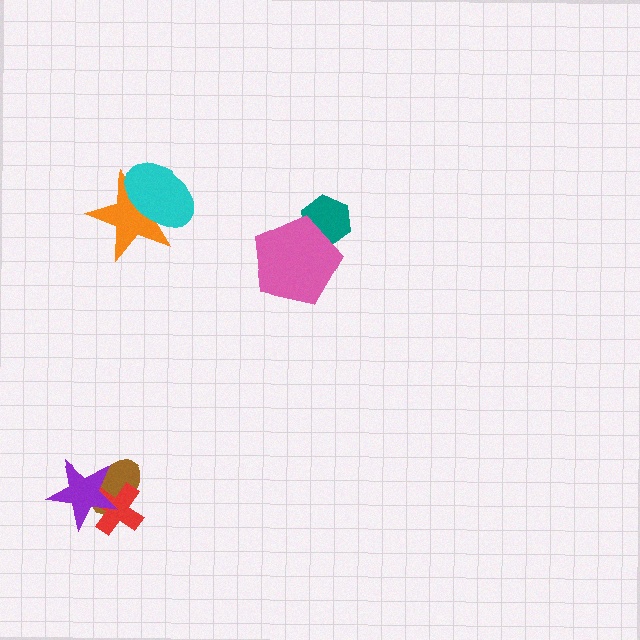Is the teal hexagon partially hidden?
Yes, it is partially covered by another shape.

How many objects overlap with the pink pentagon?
1 object overlaps with the pink pentagon.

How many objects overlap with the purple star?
2 objects overlap with the purple star.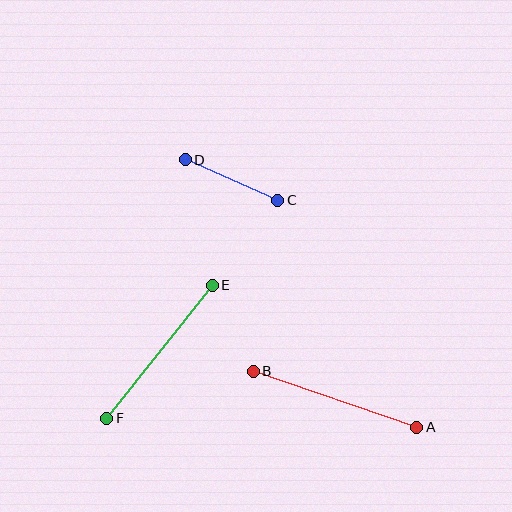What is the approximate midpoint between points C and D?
The midpoint is at approximately (232, 180) pixels.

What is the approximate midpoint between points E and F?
The midpoint is at approximately (160, 352) pixels.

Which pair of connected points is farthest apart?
Points A and B are farthest apart.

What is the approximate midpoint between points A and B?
The midpoint is at approximately (335, 399) pixels.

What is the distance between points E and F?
The distance is approximately 170 pixels.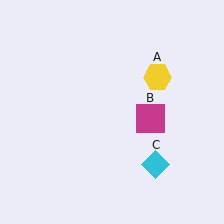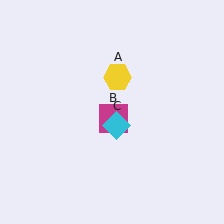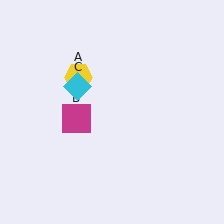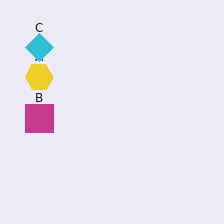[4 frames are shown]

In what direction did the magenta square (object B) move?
The magenta square (object B) moved left.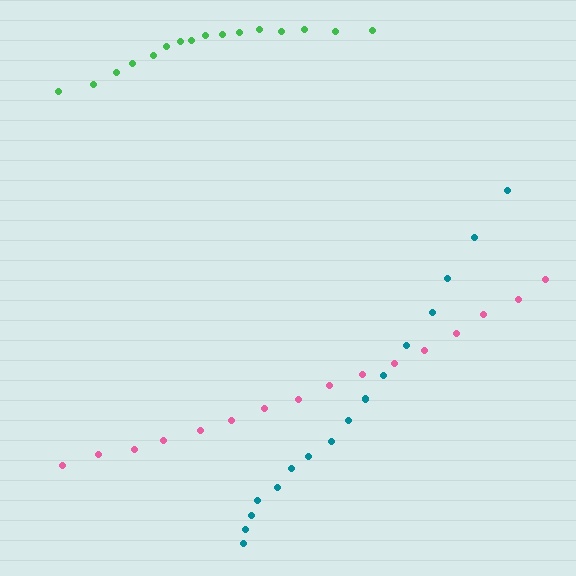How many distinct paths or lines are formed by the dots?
There are 3 distinct paths.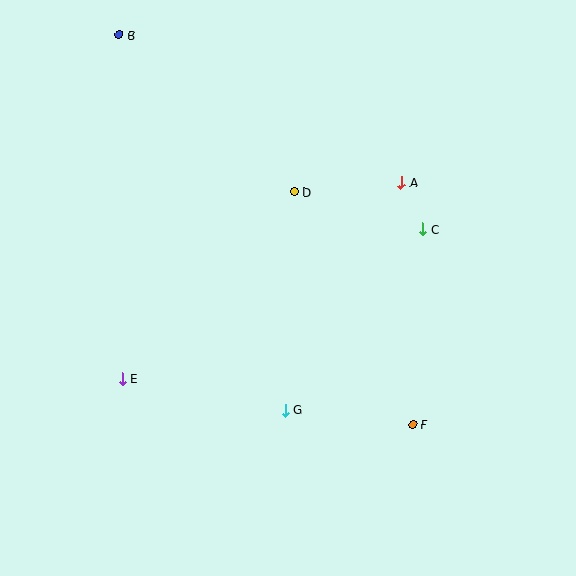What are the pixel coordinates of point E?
Point E is at (122, 379).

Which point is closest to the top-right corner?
Point A is closest to the top-right corner.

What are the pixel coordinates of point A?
Point A is at (401, 183).